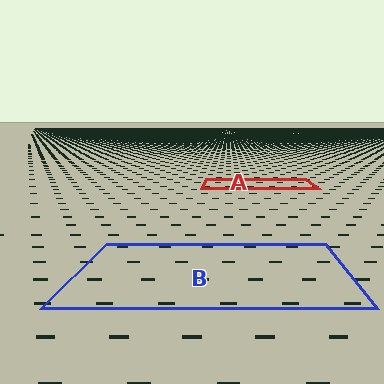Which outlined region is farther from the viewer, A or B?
Region A is farther from the viewer — the texture elements inside it appear smaller and more densely packed.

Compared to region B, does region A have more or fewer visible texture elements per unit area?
Region A has more texture elements per unit area — they are packed more densely because it is farther away.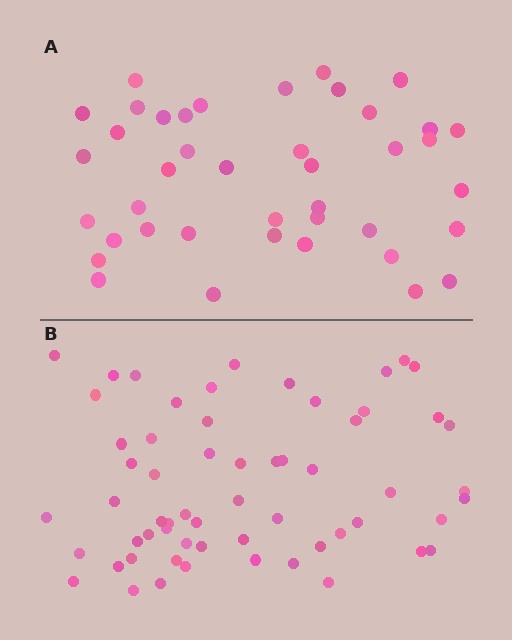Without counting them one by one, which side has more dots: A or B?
Region B (the bottom region) has more dots.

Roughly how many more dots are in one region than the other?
Region B has approximately 20 more dots than region A.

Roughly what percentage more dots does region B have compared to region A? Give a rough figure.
About 45% more.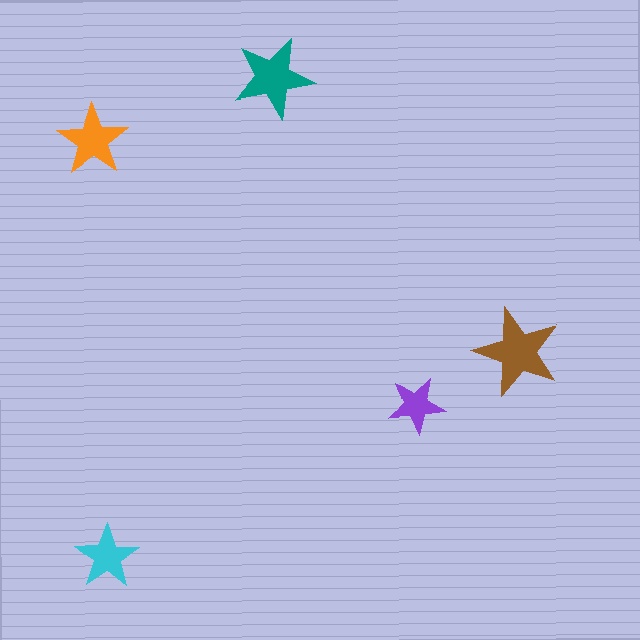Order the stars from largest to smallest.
the brown one, the teal one, the orange one, the cyan one, the purple one.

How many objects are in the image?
There are 5 objects in the image.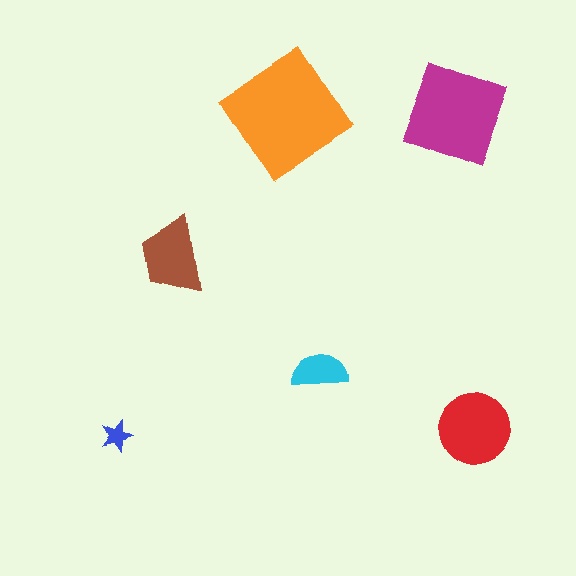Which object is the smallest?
The blue star.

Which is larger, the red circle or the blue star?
The red circle.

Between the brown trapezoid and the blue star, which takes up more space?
The brown trapezoid.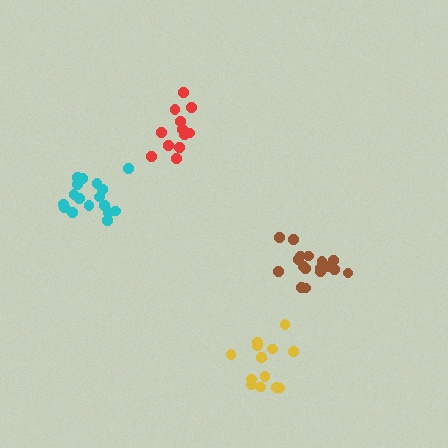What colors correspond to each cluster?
The clusters are colored: brown, red, cyan, yellow.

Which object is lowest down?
The yellow cluster is bottommost.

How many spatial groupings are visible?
There are 4 spatial groupings.